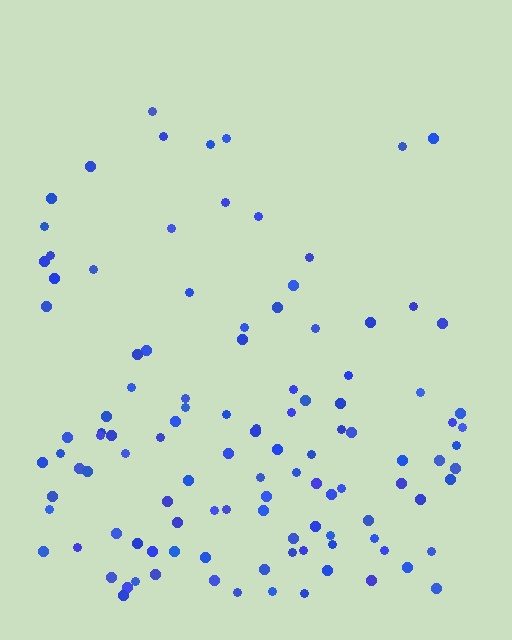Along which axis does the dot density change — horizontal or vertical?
Vertical.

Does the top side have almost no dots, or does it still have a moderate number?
Still a moderate number, just noticeably fewer than the bottom.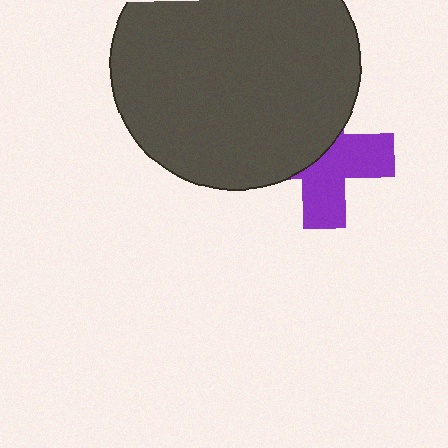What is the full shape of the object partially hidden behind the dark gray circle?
The partially hidden object is a purple cross.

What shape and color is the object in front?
The object in front is a dark gray circle.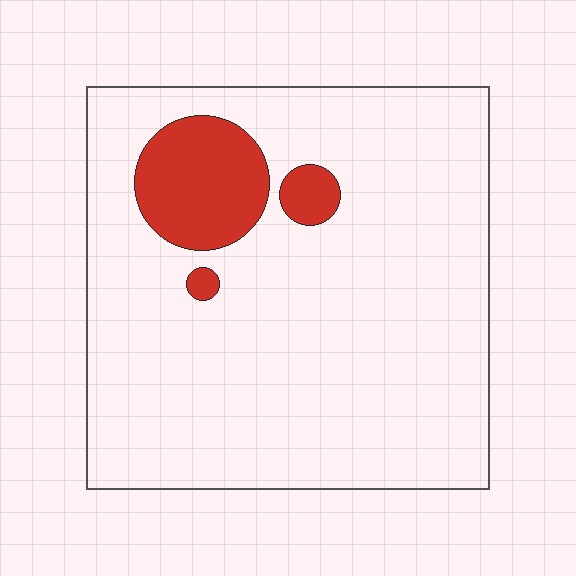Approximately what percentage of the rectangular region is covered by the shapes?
Approximately 10%.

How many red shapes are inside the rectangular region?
3.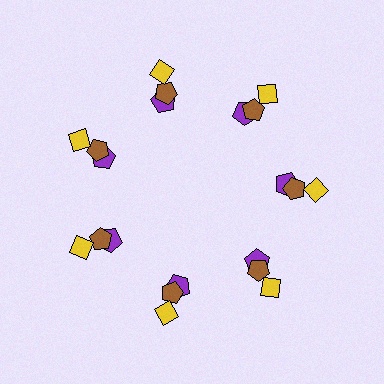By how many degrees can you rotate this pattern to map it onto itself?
The pattern maps onto itself every 51 degrees of rotation.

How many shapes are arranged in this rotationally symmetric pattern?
There are 21 shapes, arranged in 7 groups of 3.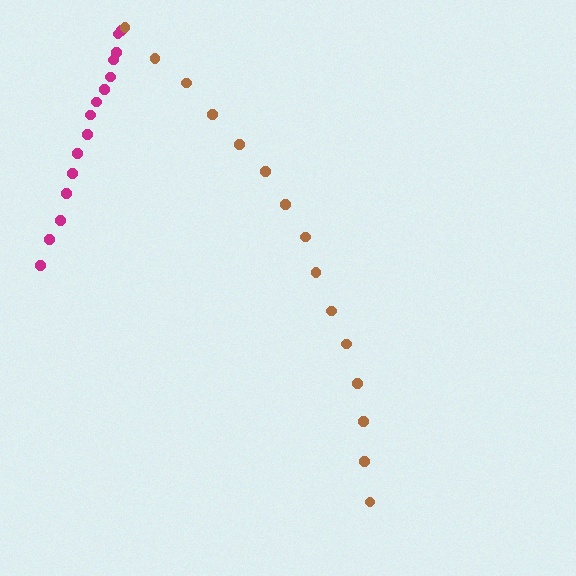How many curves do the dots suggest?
There are 2 distinct paths.